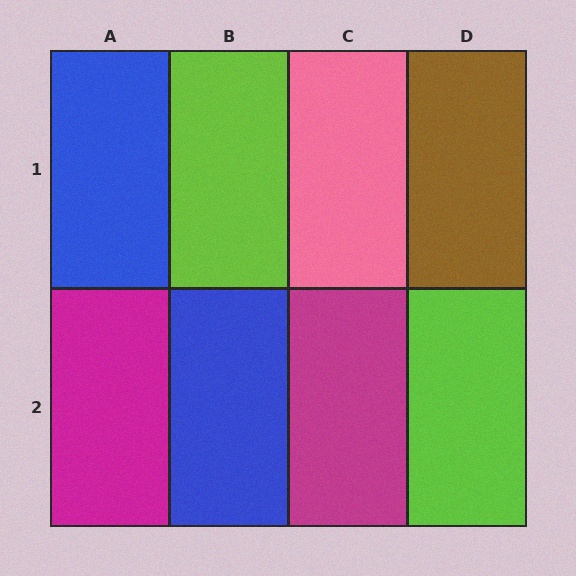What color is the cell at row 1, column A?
Blue.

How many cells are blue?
2 cells are blue.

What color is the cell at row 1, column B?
Lime.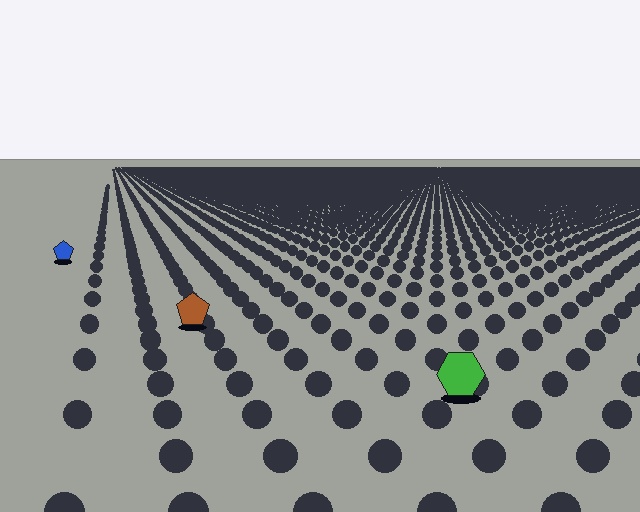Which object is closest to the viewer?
The green hexagon is closest. The texture marks near it are larger and more spread out.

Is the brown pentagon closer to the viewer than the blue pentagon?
Yes. The brown pentagon is closer — you can tell from the texture gradient: the ground texture is coarser near it.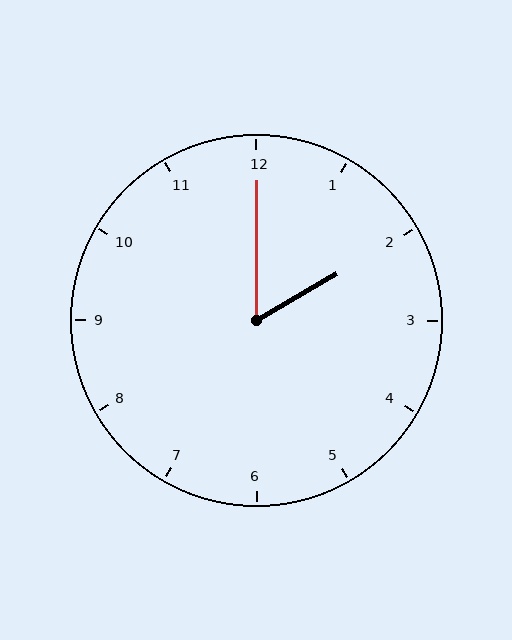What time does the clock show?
2:00.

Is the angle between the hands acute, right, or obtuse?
It is acute.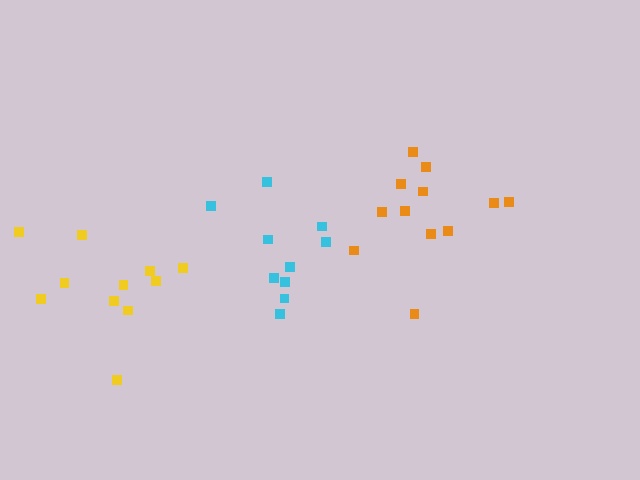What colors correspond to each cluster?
The clusters are colored: yellow, orange, cyan.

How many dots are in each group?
Group 1: 11 dots, Group 2: 12 dots, Group 3: 10 dots (33 total).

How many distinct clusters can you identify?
There are 3 distinct clusters.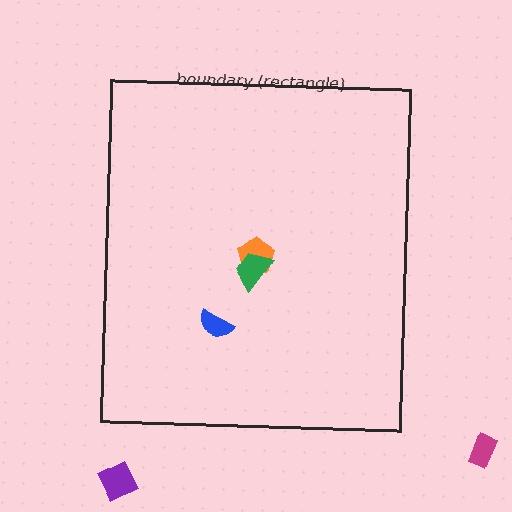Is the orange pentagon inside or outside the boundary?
Inside.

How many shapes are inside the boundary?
3 inside, 2 outside.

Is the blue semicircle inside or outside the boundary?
Inside.